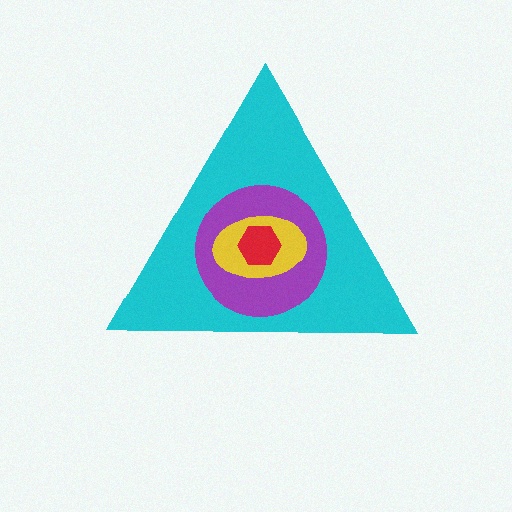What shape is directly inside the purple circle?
The yellow ellipse.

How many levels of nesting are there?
4.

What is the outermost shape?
The cyan triangle.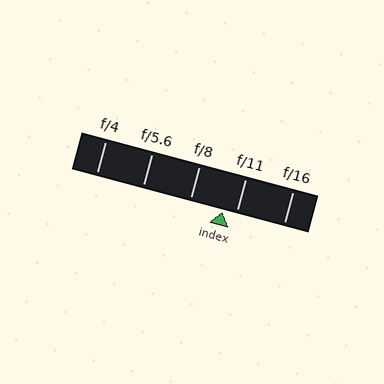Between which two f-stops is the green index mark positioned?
The index mark is between f/8 and f/11.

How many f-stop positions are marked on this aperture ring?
There are 5 f-stop positions marked.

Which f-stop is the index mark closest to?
The index mark is closest to f/11.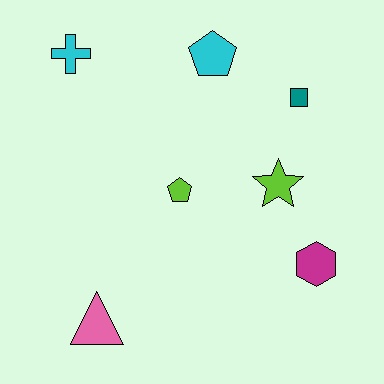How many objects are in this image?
There are 7 objects.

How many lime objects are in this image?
There are 2 lime objects.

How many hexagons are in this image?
There is 1 hexagon.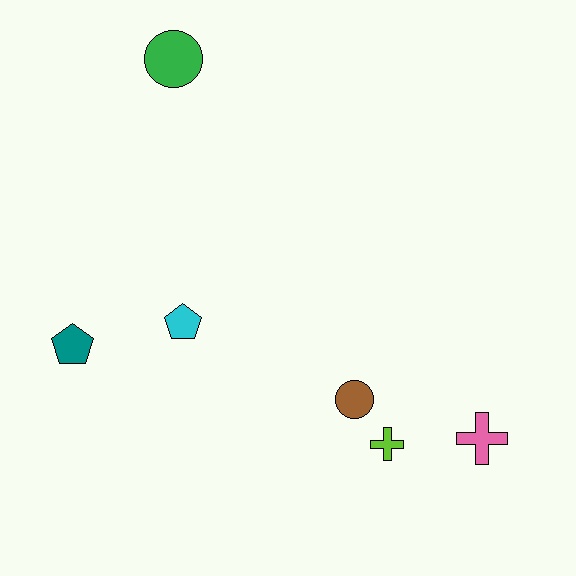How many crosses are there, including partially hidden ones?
There are 2 crosses.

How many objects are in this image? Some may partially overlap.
There are 6 objects.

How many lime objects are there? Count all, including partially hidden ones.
There is 1 lime object.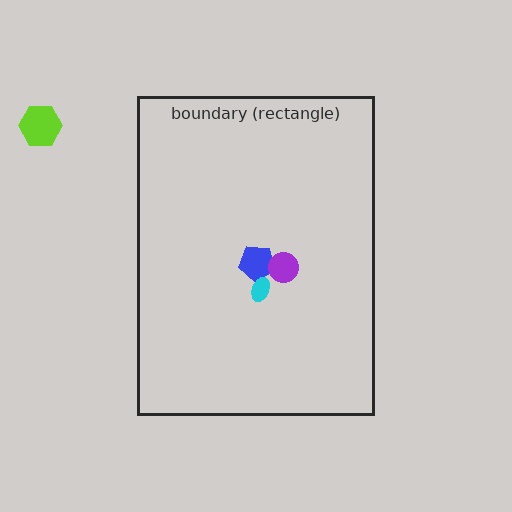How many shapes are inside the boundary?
3 inside, 1 outside.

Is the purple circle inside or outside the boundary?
Inside.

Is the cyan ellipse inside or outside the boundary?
Inside.